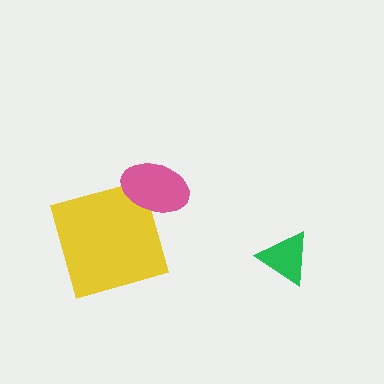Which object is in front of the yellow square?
The pink ellipse is in front of the yellow square.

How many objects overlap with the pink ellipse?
1 object overlaps with the pink ellipse.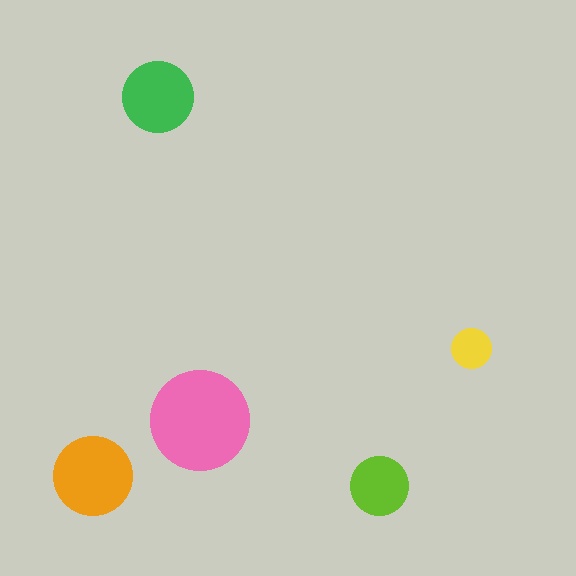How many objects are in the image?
There are 5 objects in the image.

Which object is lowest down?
The lime circle is bottommost.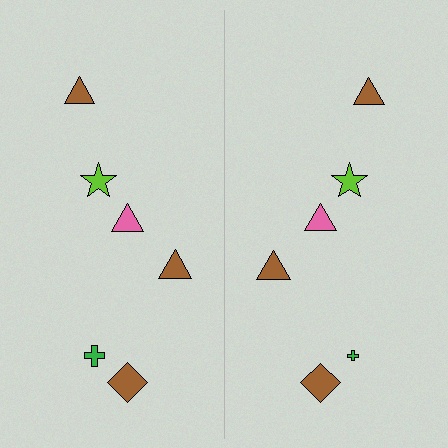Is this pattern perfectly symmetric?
No, the pattern is not perfectly symmetric. The green cross on the right side has a different size than its mirror counterpart.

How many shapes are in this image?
There are 12 shapes in this image.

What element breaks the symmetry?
The green cross on the right side has a different size than its mirror counterpart.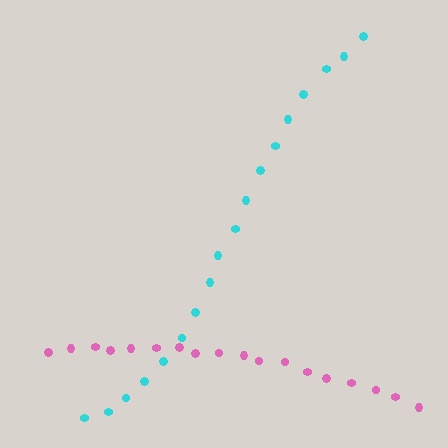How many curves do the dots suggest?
There are 2 distinct paths.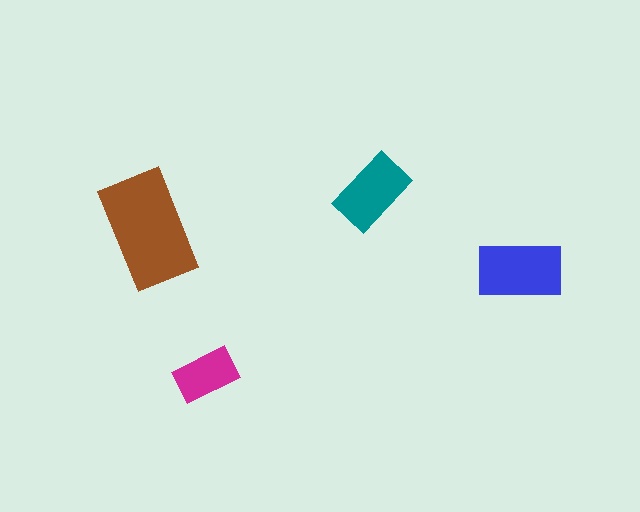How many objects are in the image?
There are 4 objects in the image.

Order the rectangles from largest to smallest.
the brown one, the blue one, the teal one, the magenta one.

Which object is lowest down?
The magenta rectangle is bottommost.